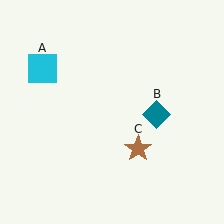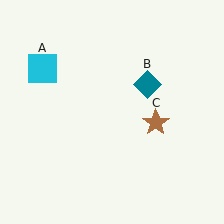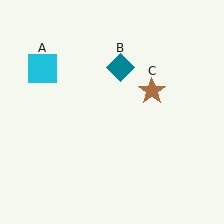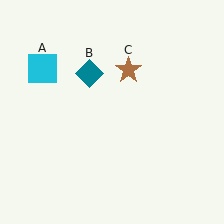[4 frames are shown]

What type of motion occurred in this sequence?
The teal diamond (object B), brown star (object C) rotated counterclockwise around the center of the scene.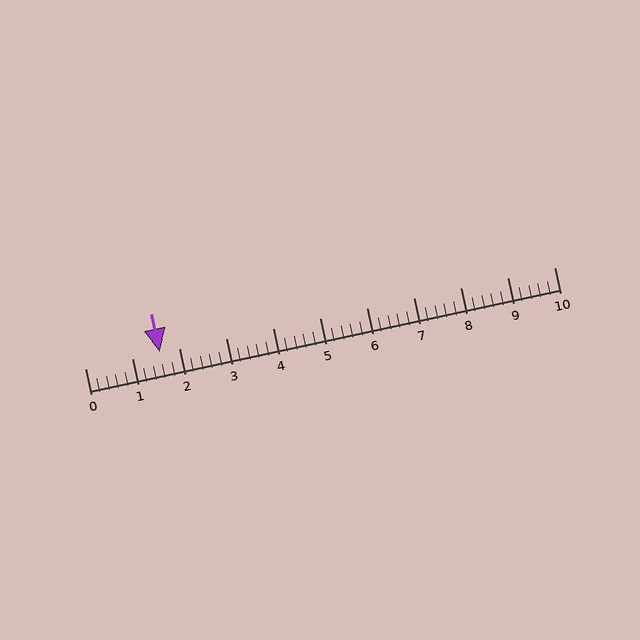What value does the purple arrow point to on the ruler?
The purple arrow points to approximately 1.6.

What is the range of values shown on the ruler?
The ruler shows values from 0 to 10.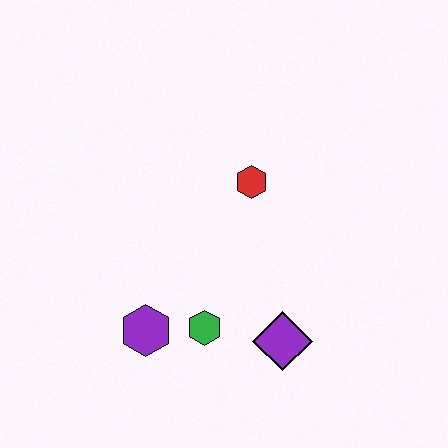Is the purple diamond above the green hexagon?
No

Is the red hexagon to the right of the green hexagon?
Yes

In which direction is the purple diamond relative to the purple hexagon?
The purple diamond is to the right of the purple hexagon.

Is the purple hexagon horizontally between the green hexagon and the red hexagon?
No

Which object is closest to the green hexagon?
The purple hexagon is closest to the green hexagon.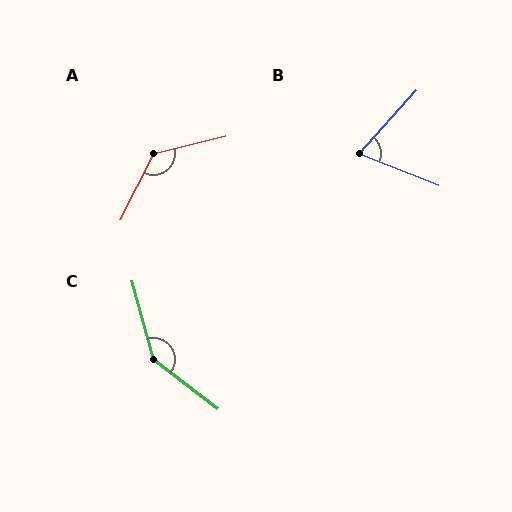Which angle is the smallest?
B, at approximately 70 degrees.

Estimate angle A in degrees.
Approximately 130 degrees.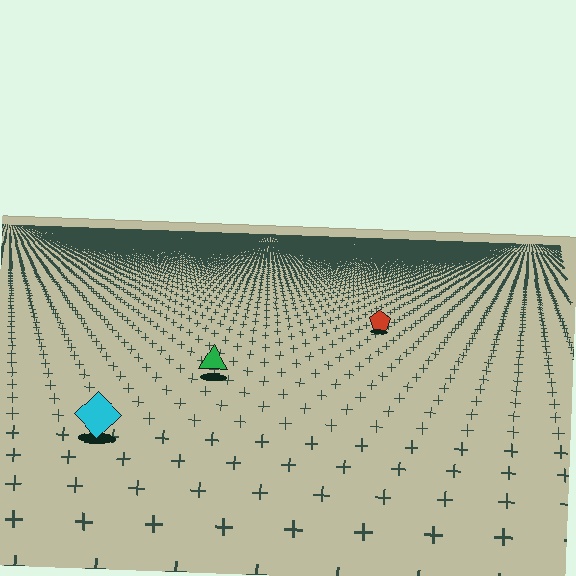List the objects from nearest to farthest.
From nearest to farthest: the cyan diamond, the green triangle, the red pentagon.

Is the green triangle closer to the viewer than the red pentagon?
Yes. The green triangle is closer — you can tell from the texture gradient: the ground texture is coarser near it.